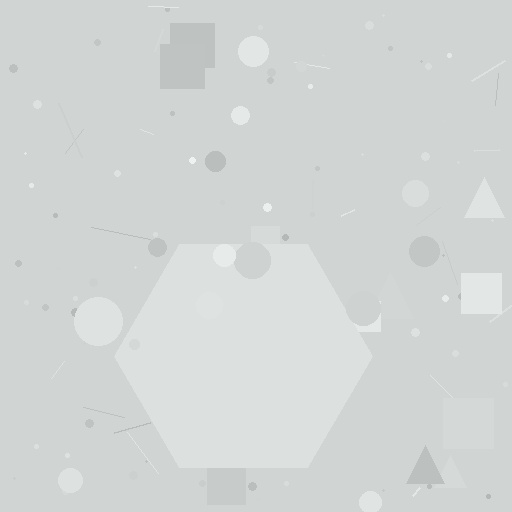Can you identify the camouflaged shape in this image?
The camouflaged shape is a hexagon.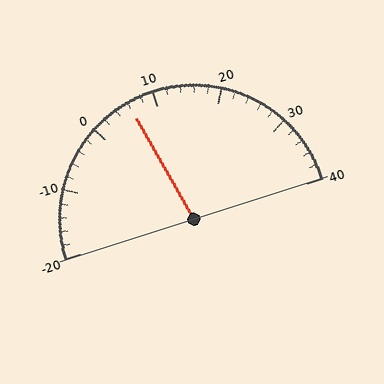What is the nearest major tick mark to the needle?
The nearest major tick mark is 10.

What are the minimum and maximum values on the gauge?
The gauge ranges from -20 to 40.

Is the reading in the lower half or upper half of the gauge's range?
The reading is in the lower half of the range (-20 to 40).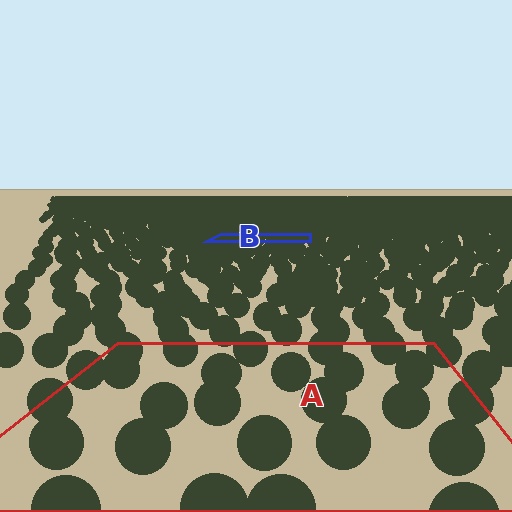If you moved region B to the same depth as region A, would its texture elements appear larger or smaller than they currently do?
They would appear larger. At a closer depth, the same texture elements are projected at a bigger on-screen size.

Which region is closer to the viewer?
Region A is closer. The texture elements there are larger and more spread out.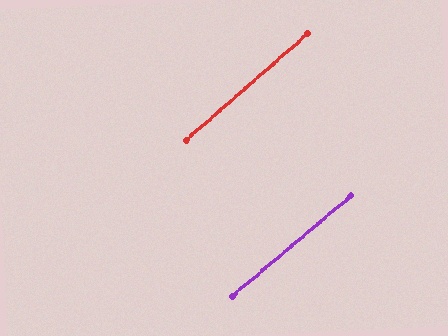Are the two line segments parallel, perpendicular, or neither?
Parallel — their directions differ by only 1.2°.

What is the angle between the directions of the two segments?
Approximately 1 degree.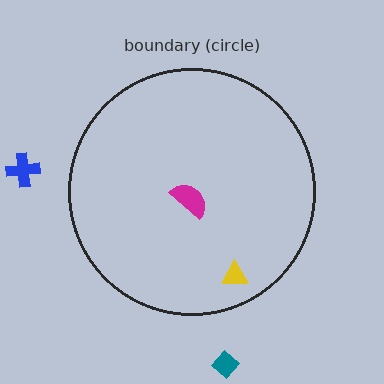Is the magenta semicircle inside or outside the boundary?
Inside.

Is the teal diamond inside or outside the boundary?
Outside.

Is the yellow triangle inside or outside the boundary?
Inside.